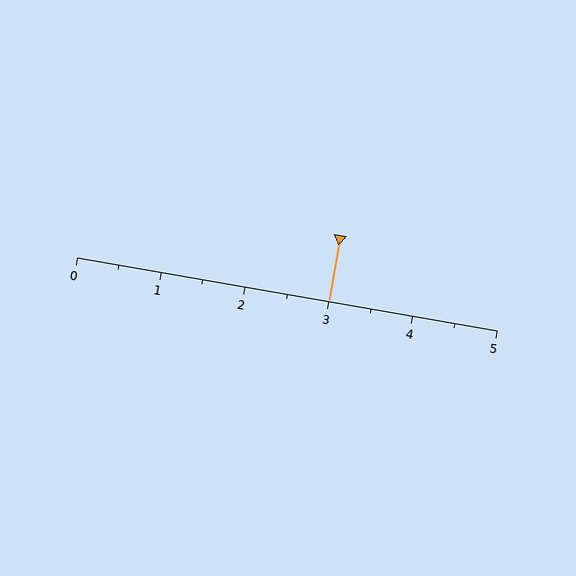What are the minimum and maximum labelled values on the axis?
The axis runs from 0 to 5.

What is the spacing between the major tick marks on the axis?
The major ticks are spaced 1 apart.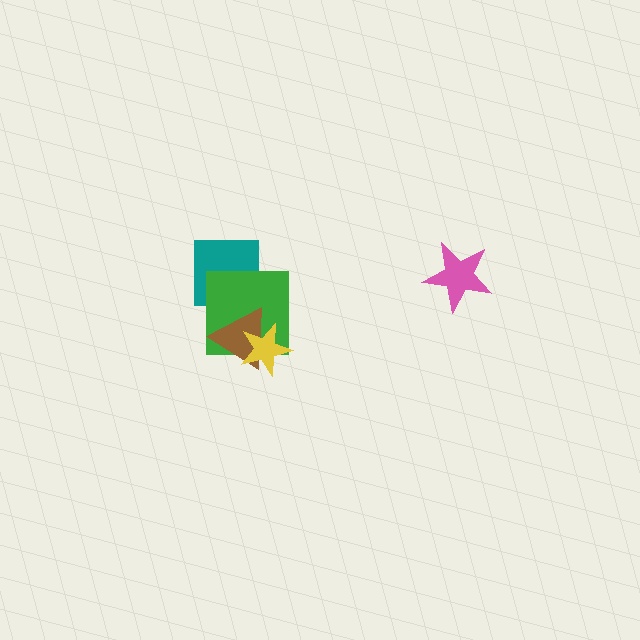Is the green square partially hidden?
Yes, it is partially covered by another shape.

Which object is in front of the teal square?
The green square is in front of the teal square.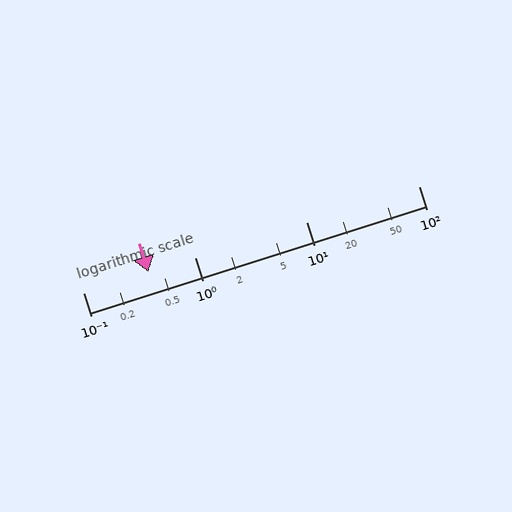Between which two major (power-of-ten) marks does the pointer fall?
The pointer is between 0.1 and 1.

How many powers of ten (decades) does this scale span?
The scale spans 3 decades, from 0.1 to 100.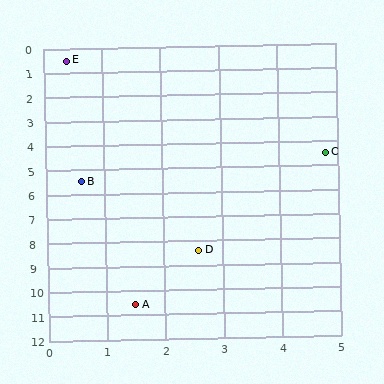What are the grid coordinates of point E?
Point E is at approximately (0.4, 0.5).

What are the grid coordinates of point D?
Point D is at approximately (2.6, 8.4).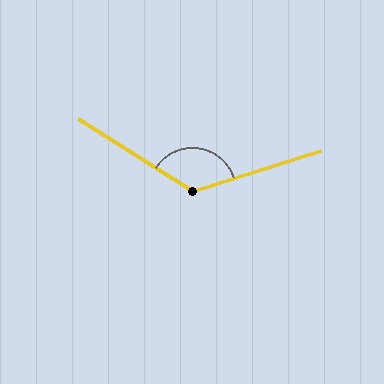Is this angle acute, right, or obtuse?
It is obtuse.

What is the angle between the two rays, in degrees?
Approximately 130 degrees.